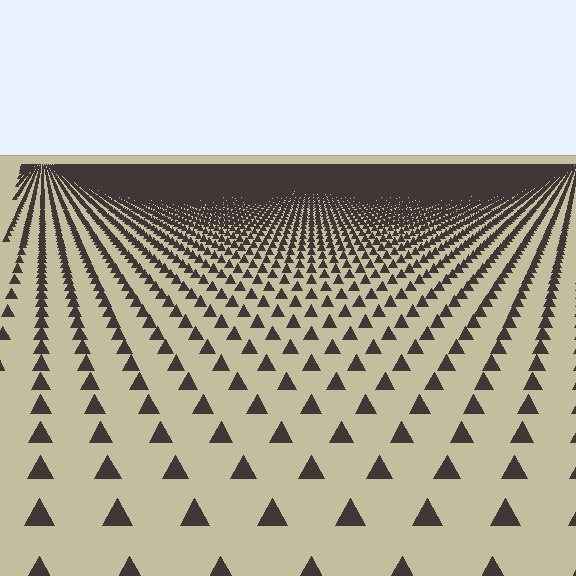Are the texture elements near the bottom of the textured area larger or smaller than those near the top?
Larger. Near the bottom, elements are closer to the viewer and appear at a bigger on-screen size.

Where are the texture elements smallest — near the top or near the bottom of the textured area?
Near the top.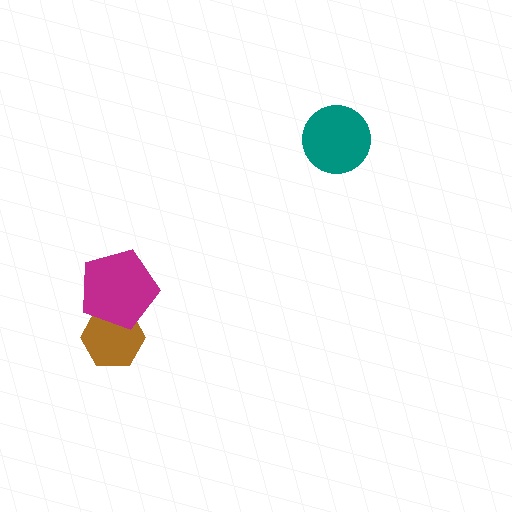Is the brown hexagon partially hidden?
Yes, it is partially covered by another shape.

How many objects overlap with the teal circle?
0 objects overlap with the teal circle.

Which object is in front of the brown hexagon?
The magenta pentagon is in front of the brown hexagon.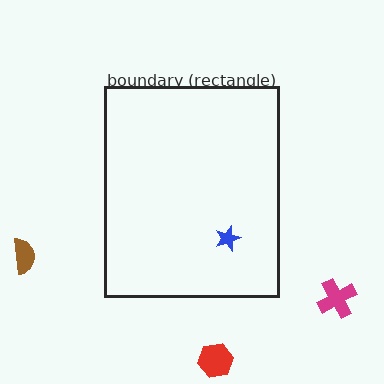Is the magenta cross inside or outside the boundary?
Outside.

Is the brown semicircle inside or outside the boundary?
Outside.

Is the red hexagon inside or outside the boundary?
Outside.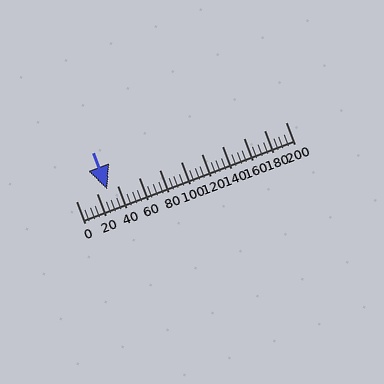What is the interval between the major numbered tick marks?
The major tick marks are spaced 20 units apart.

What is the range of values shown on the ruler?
The ruler shows values from 0 to 200.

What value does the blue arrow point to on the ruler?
The blue arrow points to approximately 30.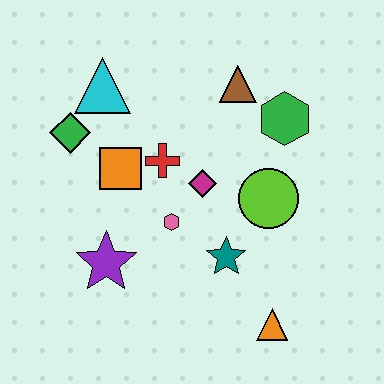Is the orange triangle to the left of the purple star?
No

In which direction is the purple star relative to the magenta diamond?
The purple star is to the left of the magenta diamond.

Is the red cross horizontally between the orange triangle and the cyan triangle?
Yes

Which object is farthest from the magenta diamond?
The orange triangle is farthest from the magenta diamond.